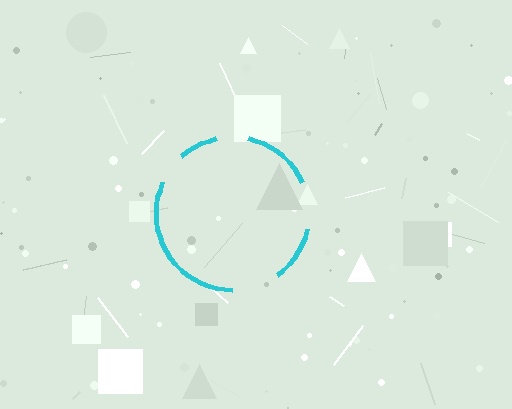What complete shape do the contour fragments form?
The contour fragments form a circle.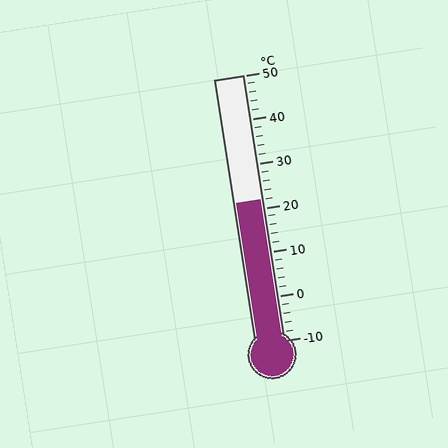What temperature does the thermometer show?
The thermometer shows approximately 22°C.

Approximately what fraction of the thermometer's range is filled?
The thermometer is filled to approximately 55% of its range.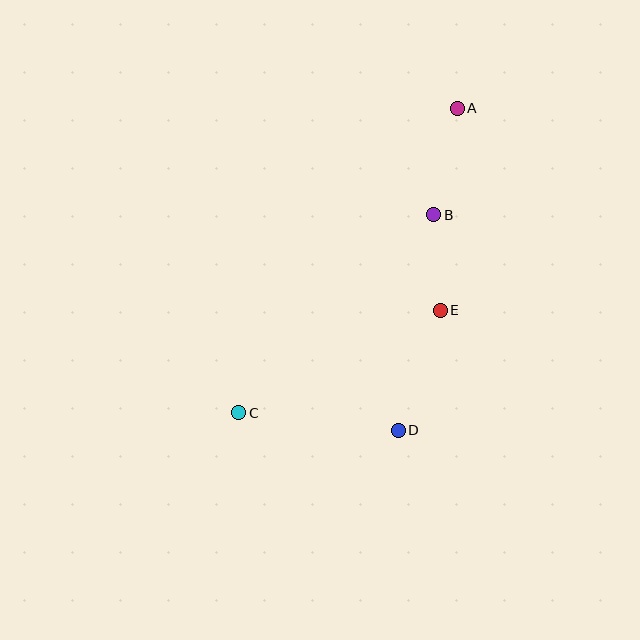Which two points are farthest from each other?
Points A and C are farthest from each other.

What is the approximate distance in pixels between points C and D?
The distance between C and D is approximately 160 pixels.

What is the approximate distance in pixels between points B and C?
The distance between B and C is approximately 278 pixels.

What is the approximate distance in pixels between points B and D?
The distance between B and D is approximately 219 pixels.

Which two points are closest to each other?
Points B and E are closest to each other.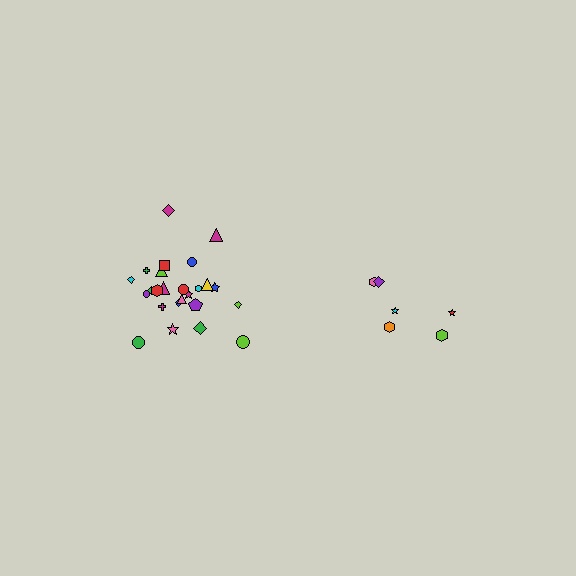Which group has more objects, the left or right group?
The left group.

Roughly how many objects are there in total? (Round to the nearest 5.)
Roughly 30 objects in total.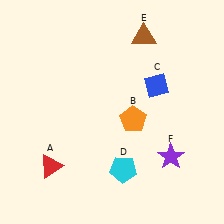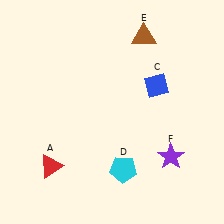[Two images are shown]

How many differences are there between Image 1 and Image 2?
There is 1 difference between the two images.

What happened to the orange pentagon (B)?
The orange pentagon (B) was removed in Image 2. It was in the bottom-right area of Image 1.